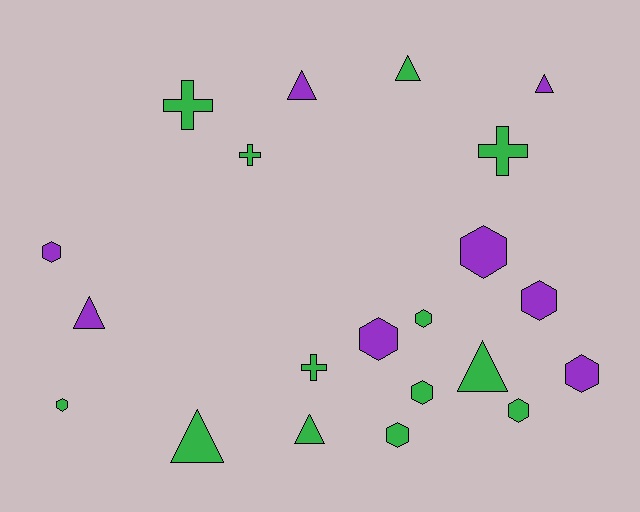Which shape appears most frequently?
Hexagon, with 10 objects.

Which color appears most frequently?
Green, with 13 objects.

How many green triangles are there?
There are 4 green triangles.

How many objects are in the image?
There are 21 objects.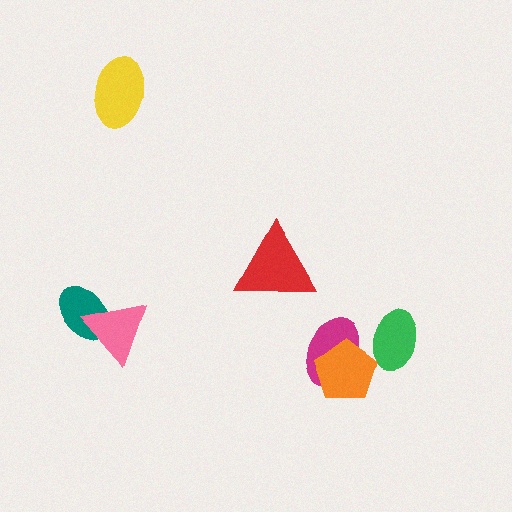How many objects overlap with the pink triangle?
1 object overlaps with the pink triangle.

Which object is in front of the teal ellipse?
The pink triangle is in front of the teal ellipse.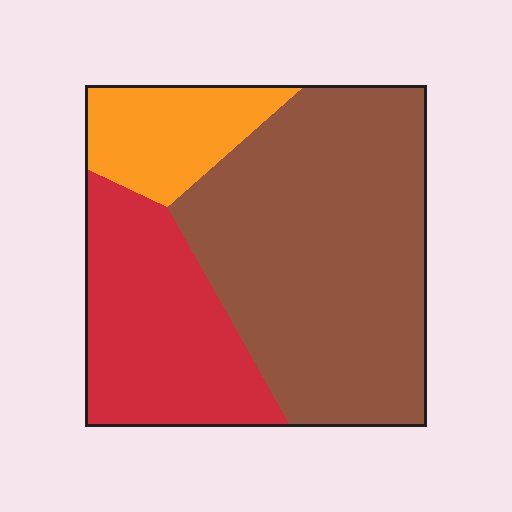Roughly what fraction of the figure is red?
Red takes up about one quarter (1/4) of the figure.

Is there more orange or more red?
Red.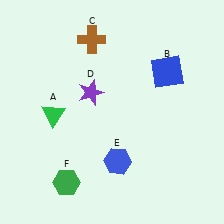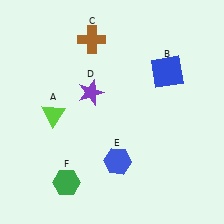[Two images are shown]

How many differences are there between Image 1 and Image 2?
There is 1 difference between the two images.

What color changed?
The triangle (A) changed from green in Image 1 to lime in Image 2.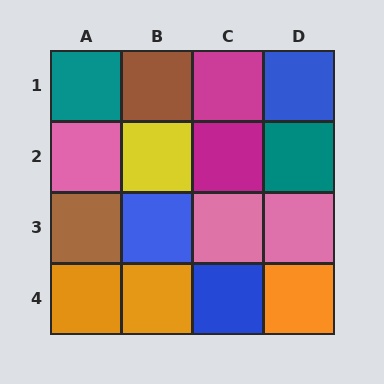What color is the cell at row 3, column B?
Blue.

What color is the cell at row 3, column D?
Pink.